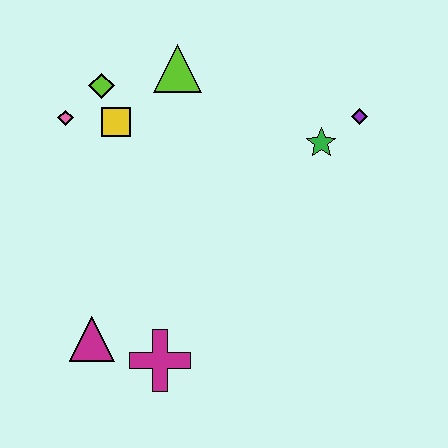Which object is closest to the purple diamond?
The green star is closest to the purple diamond.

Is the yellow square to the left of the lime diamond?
No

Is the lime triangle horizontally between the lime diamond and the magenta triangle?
No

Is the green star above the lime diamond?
No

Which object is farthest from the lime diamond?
The magenta cross is farthest from the lime diamond.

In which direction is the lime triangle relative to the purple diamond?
The lime triangle is to the left of the purple diamond.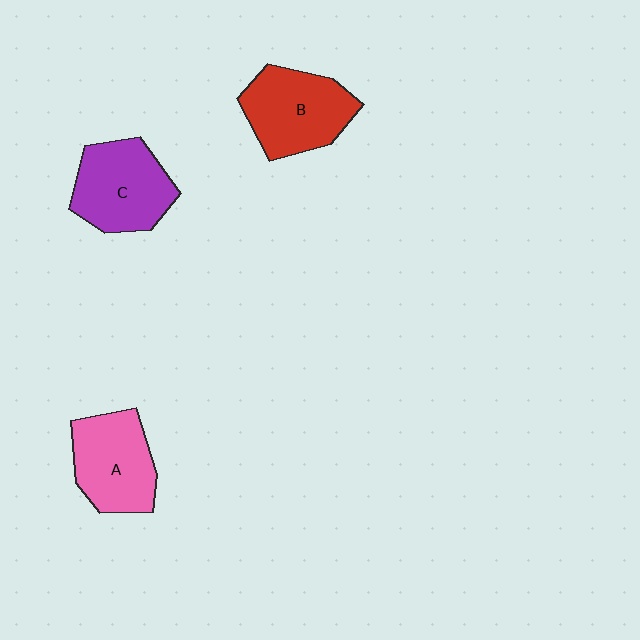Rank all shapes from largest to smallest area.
From largest to smallest: B (red), C (purple), A (pink).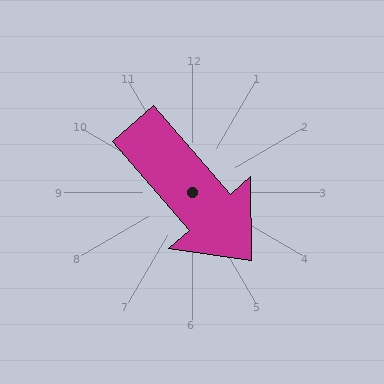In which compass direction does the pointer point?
Southeast.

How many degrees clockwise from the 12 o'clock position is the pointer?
Approximately 139 degrees.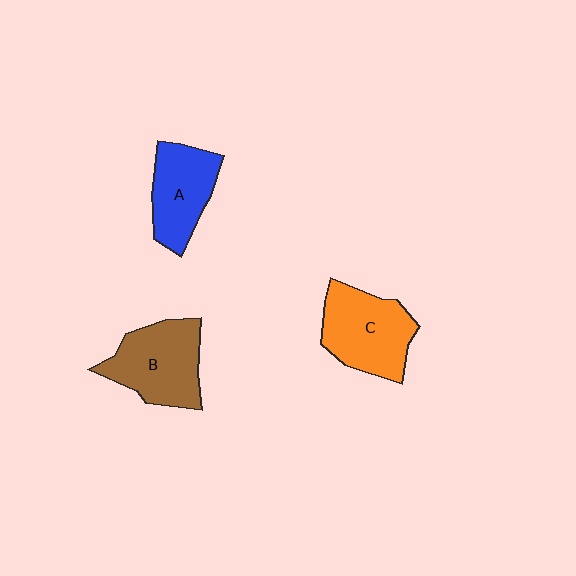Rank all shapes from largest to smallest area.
From largest to smallest: B (brown), C (orange), A (blue).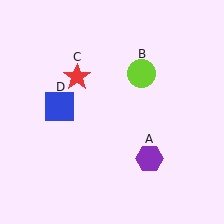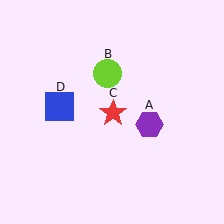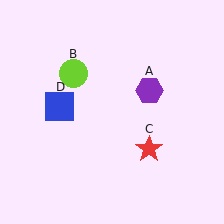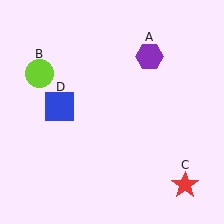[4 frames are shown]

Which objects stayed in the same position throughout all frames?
Blue square (object D) remained stationary.